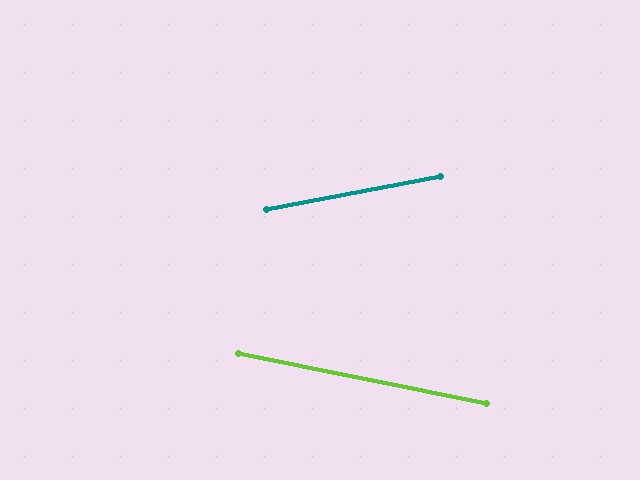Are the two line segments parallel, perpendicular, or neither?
Neither parallel nor perpendicular — they differ by about 22°.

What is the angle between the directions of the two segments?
Approximately 22 degrees.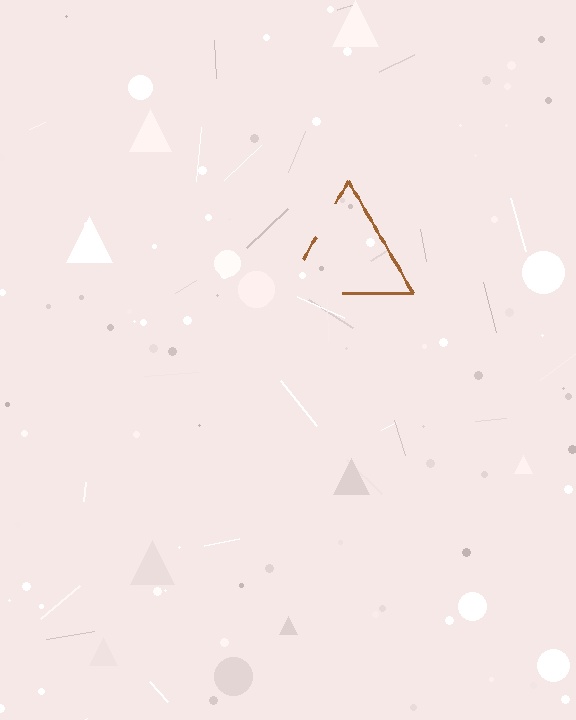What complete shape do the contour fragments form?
The contour fragments form a triangle.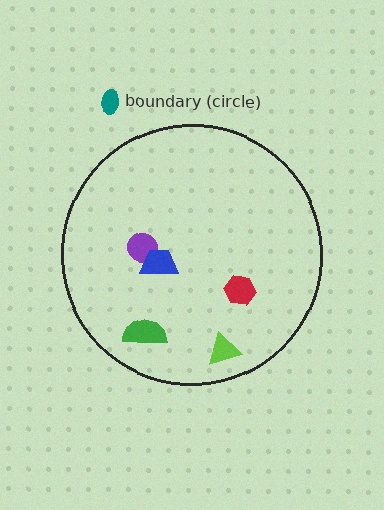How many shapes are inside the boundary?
5 inside, 1 outside.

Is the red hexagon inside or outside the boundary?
Inside.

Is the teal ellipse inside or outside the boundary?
Outside.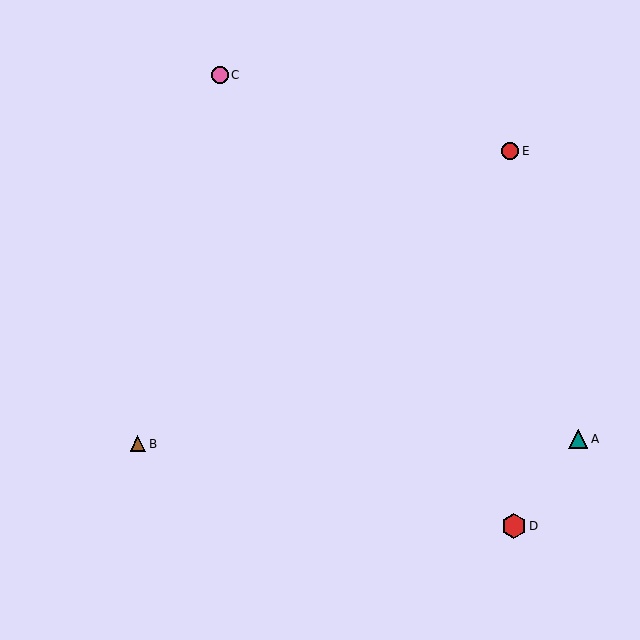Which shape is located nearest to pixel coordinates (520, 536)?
The red hexagon (labeled D) at (514, 526) is nearest to that location.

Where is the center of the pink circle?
The center of the pink circle is at (220, 75).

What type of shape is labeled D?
Shape D is a red hexagon.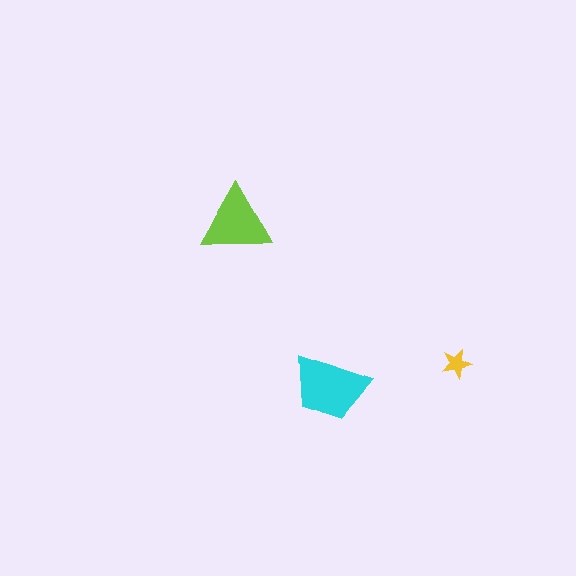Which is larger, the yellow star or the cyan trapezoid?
The cyan trapezoid.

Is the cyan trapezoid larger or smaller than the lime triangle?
Larger.